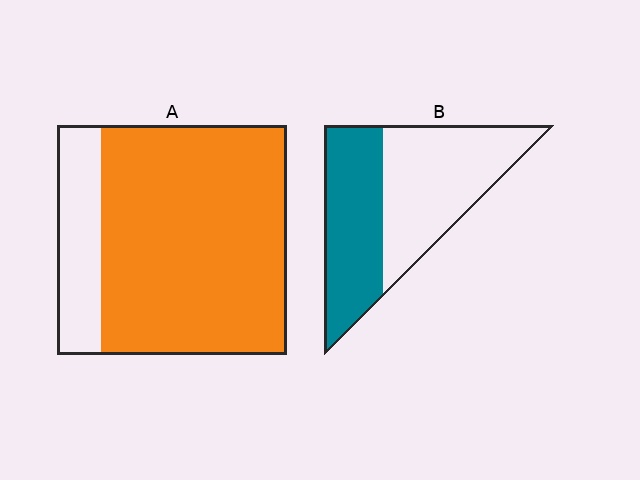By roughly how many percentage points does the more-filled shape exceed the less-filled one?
By roughly 35 percentage points (A over B).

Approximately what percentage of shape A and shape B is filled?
A is approximately 80% and B is approximately 45%.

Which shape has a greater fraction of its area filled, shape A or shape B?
Shape A.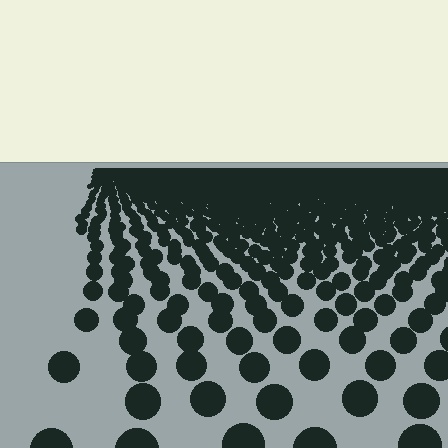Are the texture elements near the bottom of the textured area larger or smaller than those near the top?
Larger. Near the bottom, elements are closer to the viewer and appear at a bigger on-screen size.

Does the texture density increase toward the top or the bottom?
Density increases toward the top.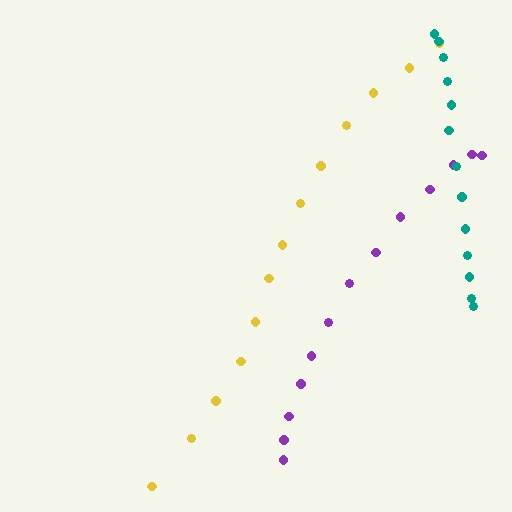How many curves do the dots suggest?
There are 3 distinct paths.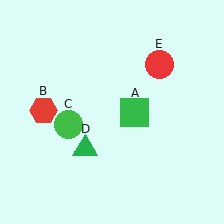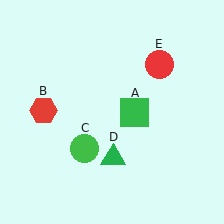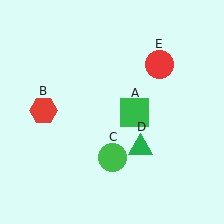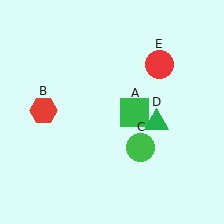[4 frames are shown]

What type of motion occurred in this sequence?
The green circle (object C), green triangle (object D) rotated counterclockwise around the center of the scene.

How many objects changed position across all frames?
2 objects changed position: green circle (object C), green triangle (object D).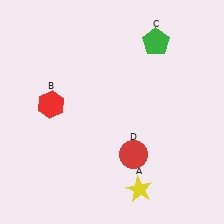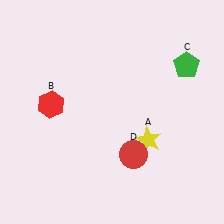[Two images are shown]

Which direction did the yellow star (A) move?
The yellow star (A) moved up.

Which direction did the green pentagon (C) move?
The green pentagon (C) moved right.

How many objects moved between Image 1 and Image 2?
2 objects moved between the two images.